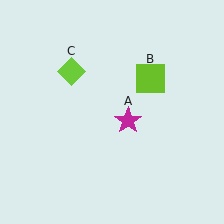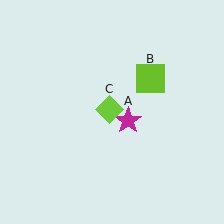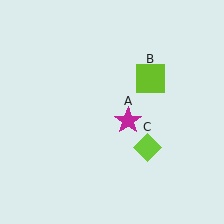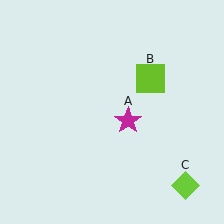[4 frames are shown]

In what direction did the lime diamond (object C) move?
The lime diamond (object C) moved down and to the right.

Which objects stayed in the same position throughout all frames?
Magenta star (object A) and lime square (object B) remained stationary.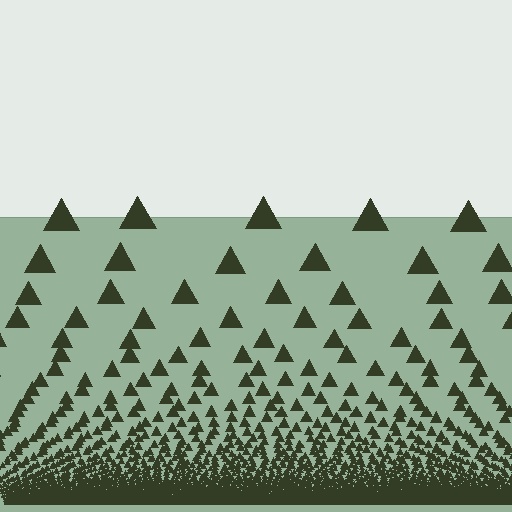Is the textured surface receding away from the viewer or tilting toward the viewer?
The surface appears to tilt toward the viewer. Texture elements get larger and sparser toward the top.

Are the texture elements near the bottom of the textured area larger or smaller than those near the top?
Smaller. The gradient is inverted — elements near the bottom are smaller and denser.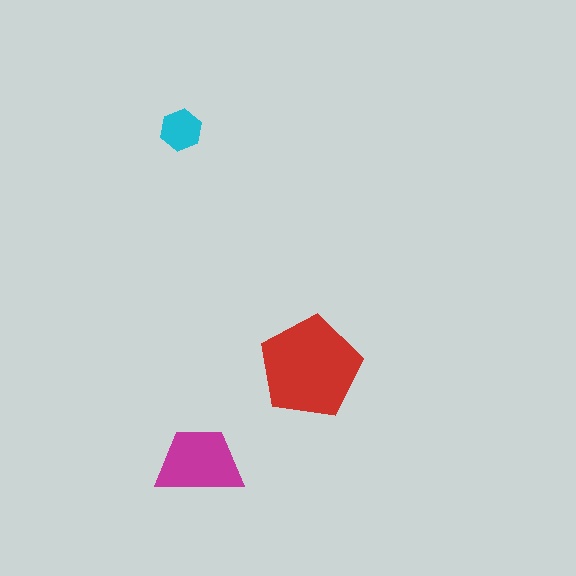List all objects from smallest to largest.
The cyan hexagon, the magenta trapezoid, the red pentagon.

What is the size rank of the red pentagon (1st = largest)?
1st.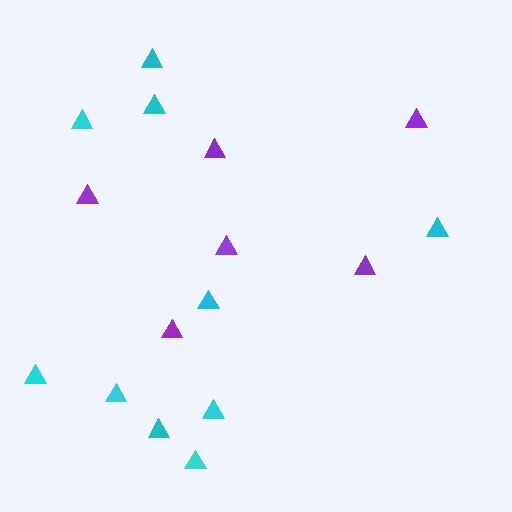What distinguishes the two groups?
There are 2 groups: one group of cyan triangles (10) and one group of purple triangles (6).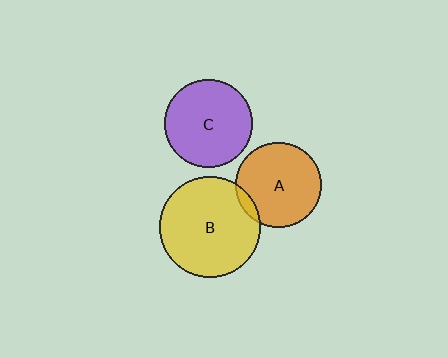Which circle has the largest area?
Circle B (yellow).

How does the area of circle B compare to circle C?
Approximately 1.3 times.